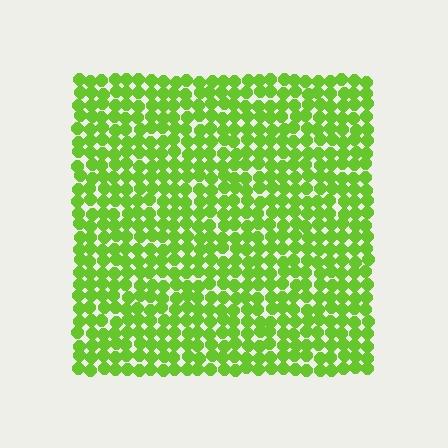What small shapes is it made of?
It is made of small circles.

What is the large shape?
The large shape is a square.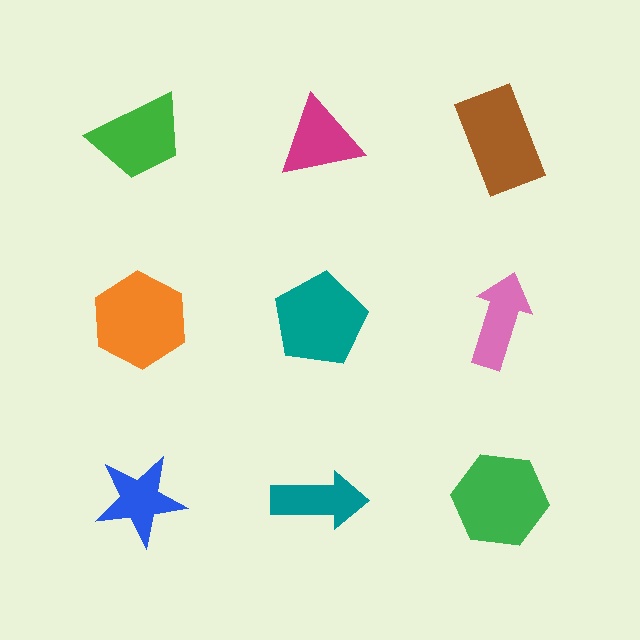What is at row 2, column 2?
A teal pentagon.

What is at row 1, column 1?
A green trapezoid.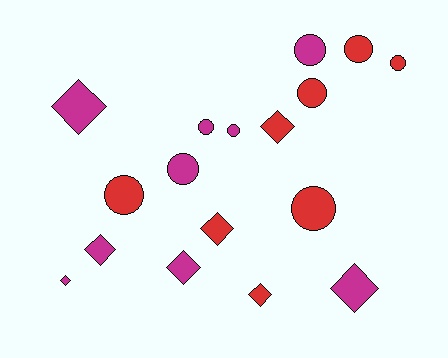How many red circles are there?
There are 5 red circles.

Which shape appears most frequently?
Circle, with 9 objects.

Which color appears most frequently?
Magenta, with 9 objects.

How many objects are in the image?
There are 17 objects.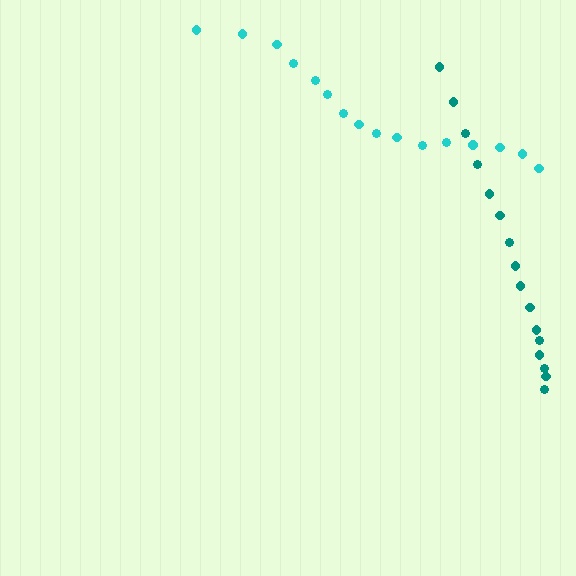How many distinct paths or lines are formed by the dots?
There are 2 distinct paths.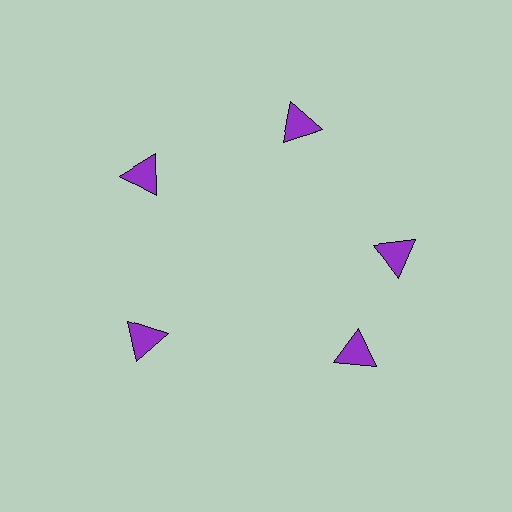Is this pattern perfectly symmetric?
No. The 5 purple triangles are arranged in a ring, but one element near the 5 o'clock position is rotated out of alignment along the ring, breaking the 5-fold rotational symmetry.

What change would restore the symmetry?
The symmetry would be restored by rotating it back into even spacing with its neighbors so that all 5 triangles sit at equal angles and equal distance from the center.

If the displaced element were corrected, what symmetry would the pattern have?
It would have 5-fold rotational symmetry — the pattern would map onto itself every 72 degrees.